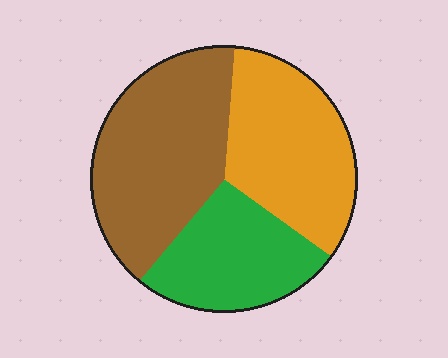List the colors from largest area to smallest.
From largest to smallest: brown, orange, green.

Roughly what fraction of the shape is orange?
Orange covers 34% of the shape.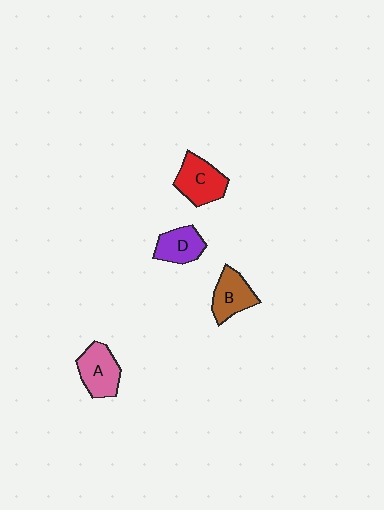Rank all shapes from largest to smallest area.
From largest to smallest: C (red), A (pink), B (brown), D (purple).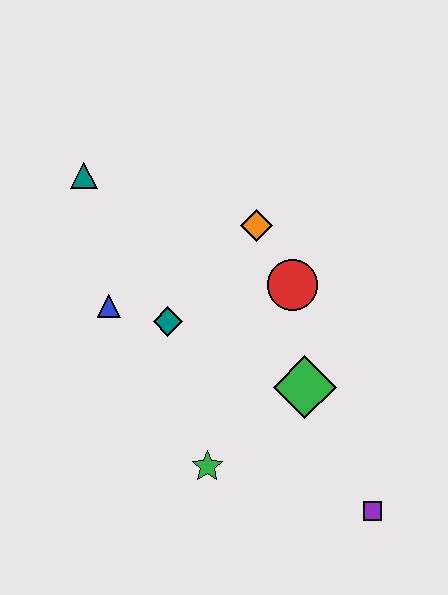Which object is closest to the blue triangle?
The teal diamond is closest to the blue triangle.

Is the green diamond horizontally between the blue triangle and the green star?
No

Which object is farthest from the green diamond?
The teal triangle is farthest from the green diamond.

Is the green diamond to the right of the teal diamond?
Yes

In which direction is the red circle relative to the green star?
The red circle is above the green star.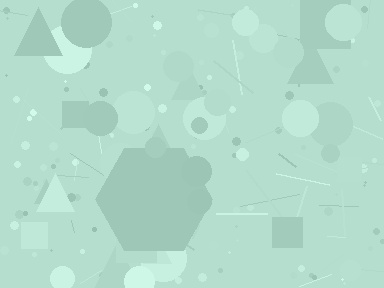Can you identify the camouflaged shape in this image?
The camouflaged shape is a hexagon.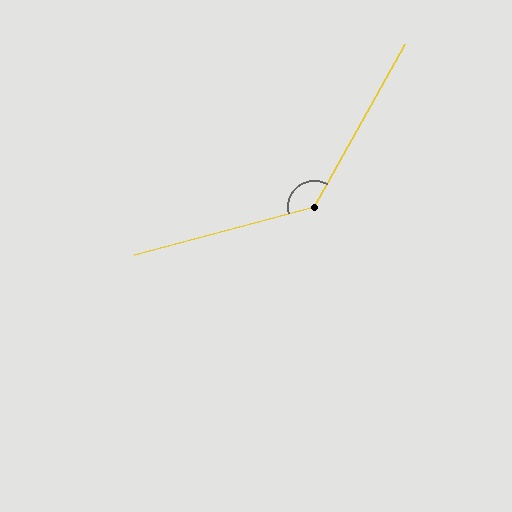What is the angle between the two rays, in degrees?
Approximately 134 degrees.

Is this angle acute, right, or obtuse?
It is obtuse.